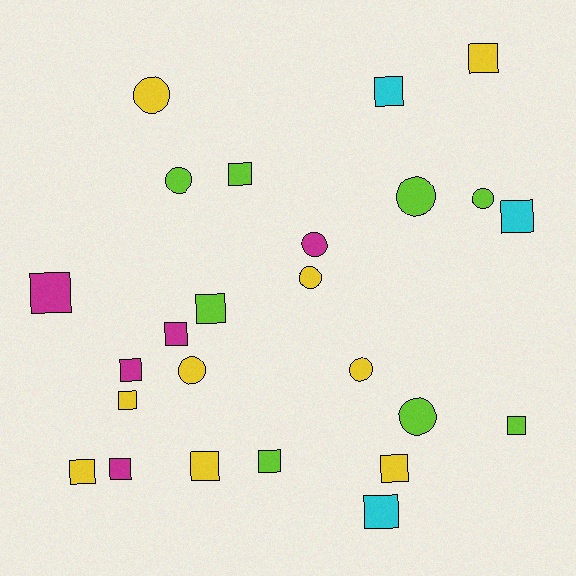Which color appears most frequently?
Yellow, with 9 objects.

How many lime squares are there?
There are 4 lime squares.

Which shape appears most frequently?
Square, with 16 objects.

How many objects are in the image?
There are 25 objects.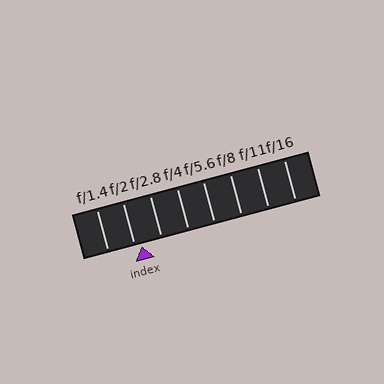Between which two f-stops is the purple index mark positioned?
The index mark is between f/2 and f/2.8.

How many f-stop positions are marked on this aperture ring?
There are 8 f-stop positions marked.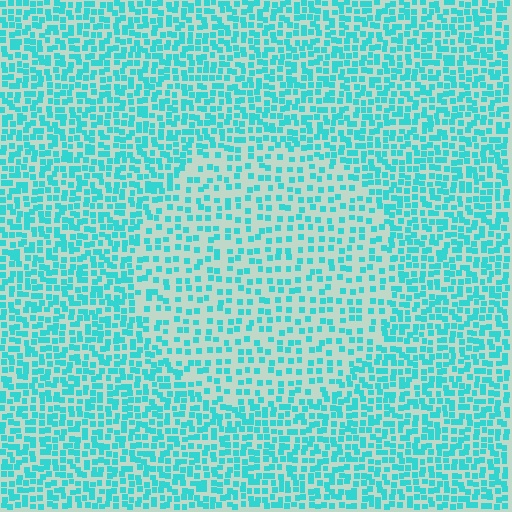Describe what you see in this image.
The image contains small cyan elements arranged at two different densities. A circle-shaped region is visible where the elements are less densely packed than the surrounding area.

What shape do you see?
I see a circle.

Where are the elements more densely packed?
The elements are more densely packed outside the circle boundary.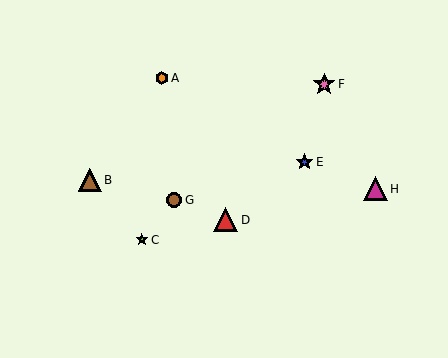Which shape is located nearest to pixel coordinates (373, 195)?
The magenta triangle (labeled H) at (376, 189) is nearest to that location.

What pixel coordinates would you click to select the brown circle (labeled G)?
Click at (174, 200) to select the brown circle G.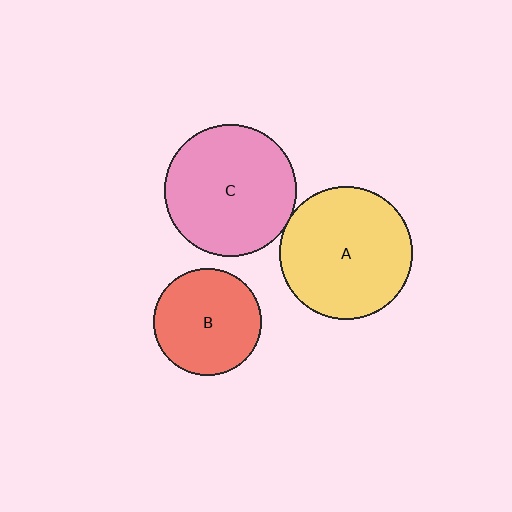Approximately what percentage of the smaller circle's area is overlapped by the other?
Approximately 5%.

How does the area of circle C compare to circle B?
Approximately 1.5 times.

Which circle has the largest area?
Circle A (yellow).